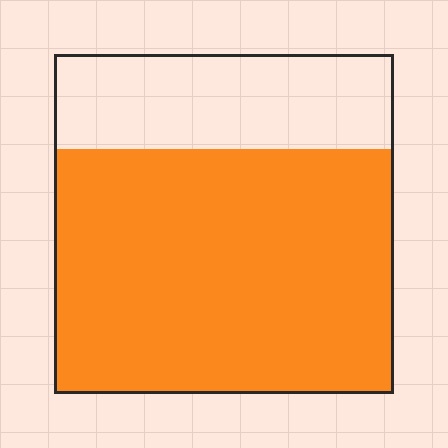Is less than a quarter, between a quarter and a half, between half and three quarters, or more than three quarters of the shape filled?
Between half and three quarters.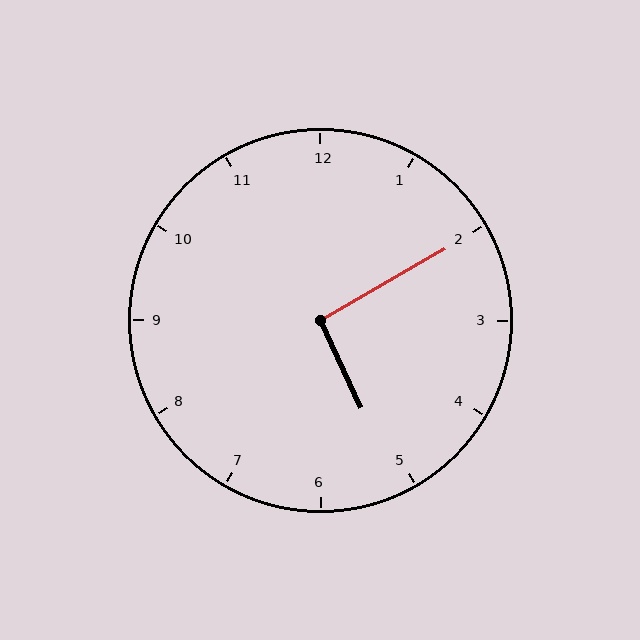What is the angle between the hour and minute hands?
Approximately 95 degrees.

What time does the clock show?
5:10.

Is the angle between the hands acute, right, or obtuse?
It is right.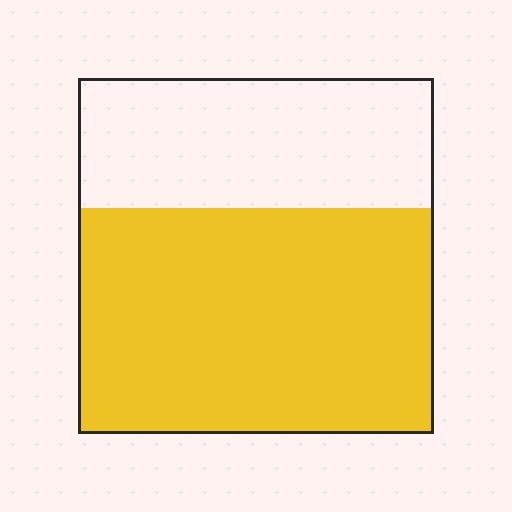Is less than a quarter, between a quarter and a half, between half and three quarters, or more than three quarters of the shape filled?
Between half and three quarters.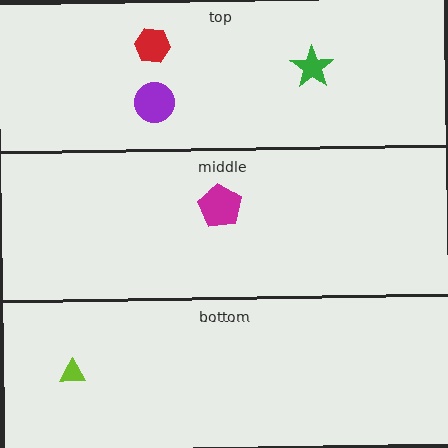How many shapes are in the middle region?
1.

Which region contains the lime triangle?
The bottom region.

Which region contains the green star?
The top region.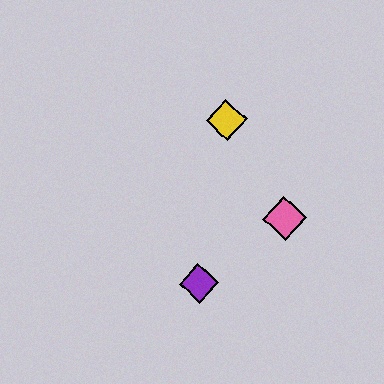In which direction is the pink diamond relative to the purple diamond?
The pink diamond is to the right of the purple diamond.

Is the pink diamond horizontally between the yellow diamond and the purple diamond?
No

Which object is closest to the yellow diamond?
The pink diamond is closest to the yellow diamond.